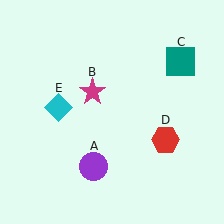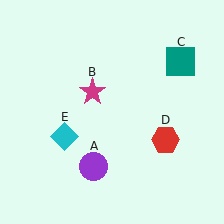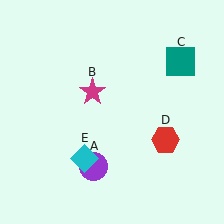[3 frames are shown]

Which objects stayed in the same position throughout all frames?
Purple circle (object A) and magenta star (object B) and teal square (object C) and red hexagon (object D) remained stationary.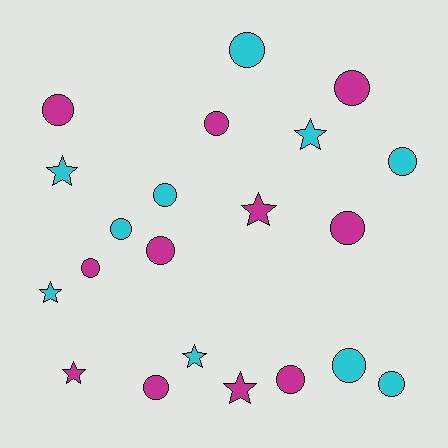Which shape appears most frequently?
Circle, with 14 objects.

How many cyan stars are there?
There are 4 cyan stars.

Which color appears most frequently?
Magenta, with 11 objects.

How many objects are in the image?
There are 21 objects.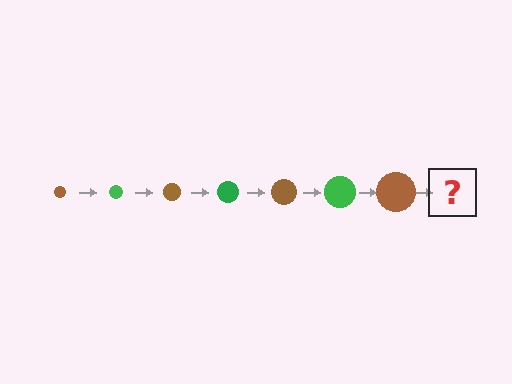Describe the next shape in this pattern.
It should be a green circle, larger than the previous one.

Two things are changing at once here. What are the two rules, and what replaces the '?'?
The two rules are that the circle grows larger each step and the color cycles through brown and green. The '?' should be a green circle, larger than the previous one.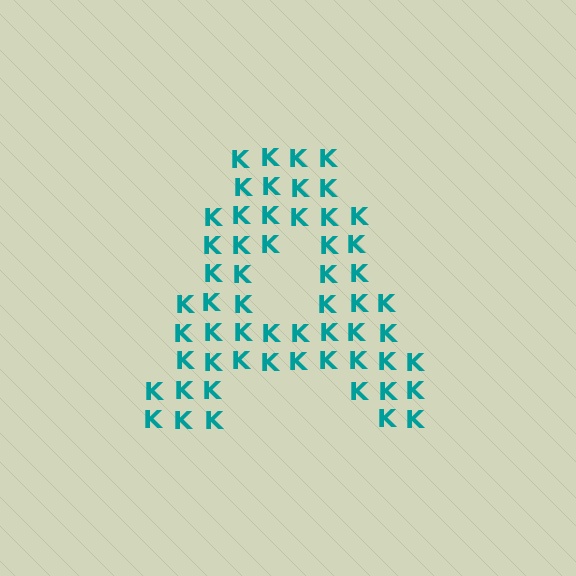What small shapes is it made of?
It is made of small letter K's.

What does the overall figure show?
The overall figure shows the letter A.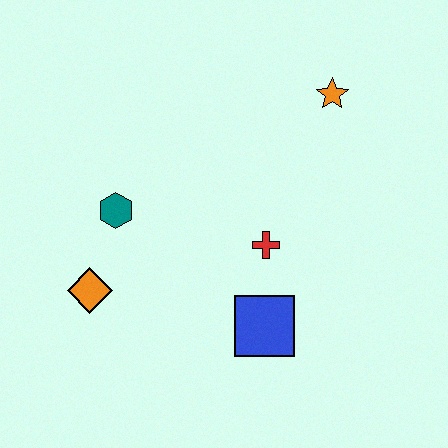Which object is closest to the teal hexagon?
The orange diamond is closest to the teal hexagon.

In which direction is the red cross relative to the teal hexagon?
The red cross is to the right of the teal hexagon.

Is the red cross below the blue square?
No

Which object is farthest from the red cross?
The orange diamond is farthest from the red cross.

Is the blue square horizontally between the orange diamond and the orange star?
Yes